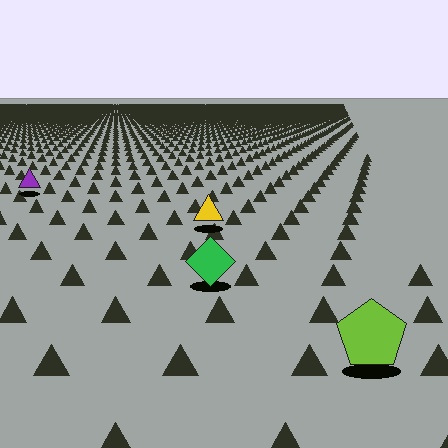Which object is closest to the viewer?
The lime pentagon is closest. The texture marks near it are larger and more spread out.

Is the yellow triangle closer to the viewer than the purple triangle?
Yes. The yellow triangle is closer — you can tell from the texture gradient: the ground texture is coarser near it.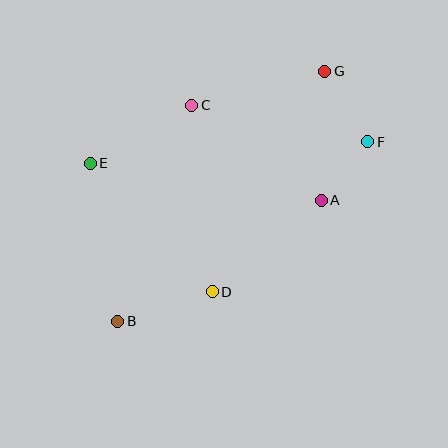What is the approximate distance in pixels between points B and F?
The distance between B and F is approximately 308 pixels.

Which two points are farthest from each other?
Points B and G are farthest from each other.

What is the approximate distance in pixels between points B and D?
The distance between B and D is approximately 99 pixels.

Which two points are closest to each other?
Points A and F are closest to each other.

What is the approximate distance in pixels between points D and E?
The distance between D and E is approximately 177 pixels.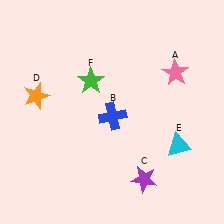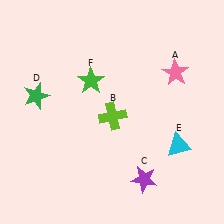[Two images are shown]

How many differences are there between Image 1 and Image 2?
There are 2 differences between the two images.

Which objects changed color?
B changed from blue to lime. D changed from orange to green.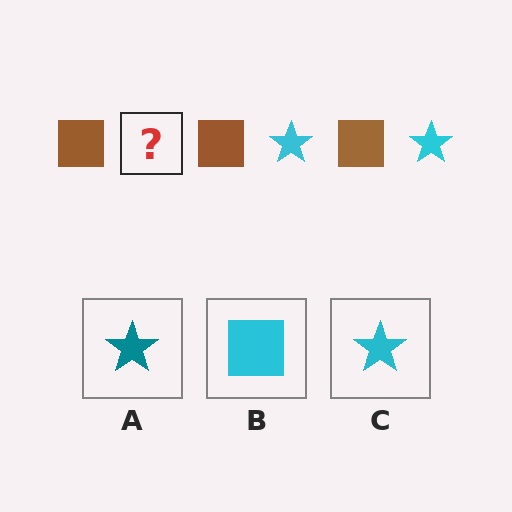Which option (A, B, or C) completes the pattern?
C.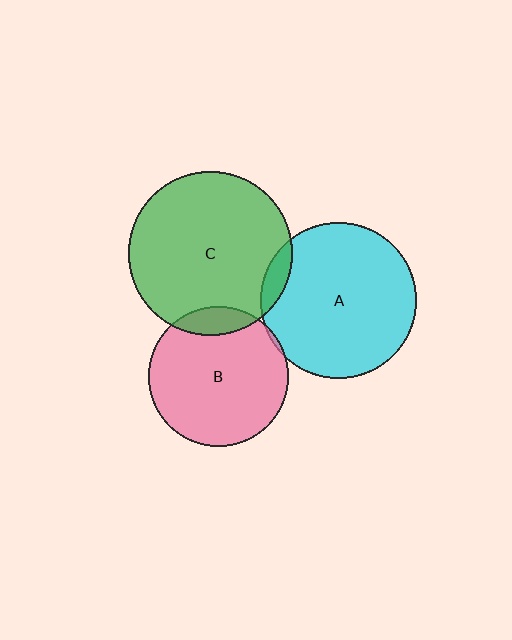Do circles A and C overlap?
Yes.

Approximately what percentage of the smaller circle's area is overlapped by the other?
Approximately 5%.